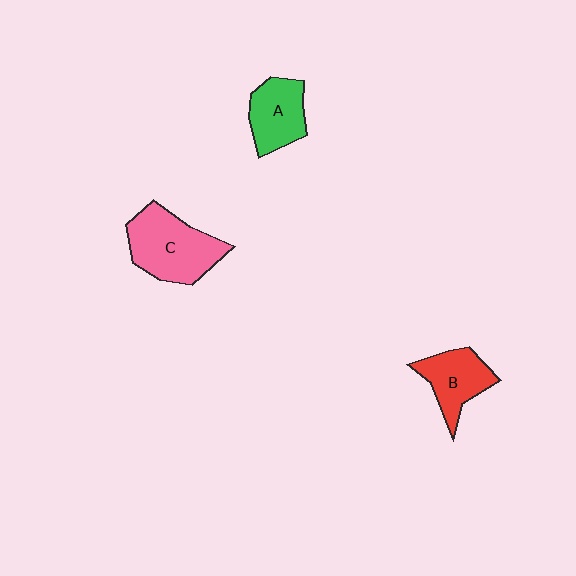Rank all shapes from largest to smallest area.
From largest to smallest: C (pink), B (red), A (green).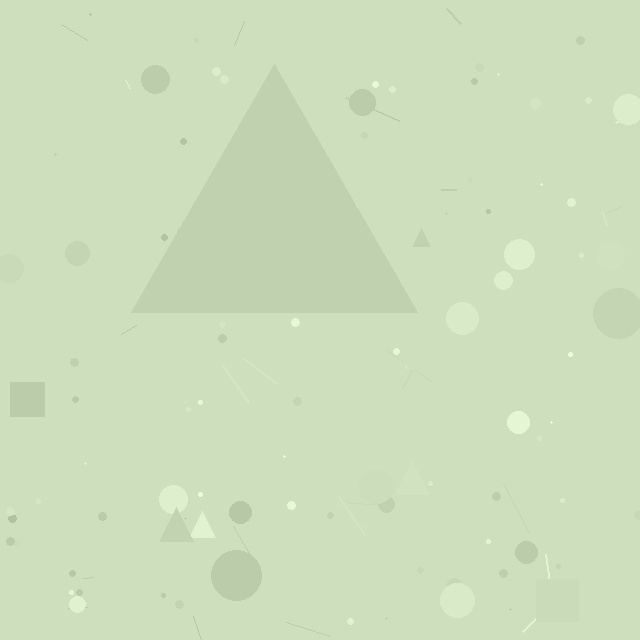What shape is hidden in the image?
A triangle is hidden in the image.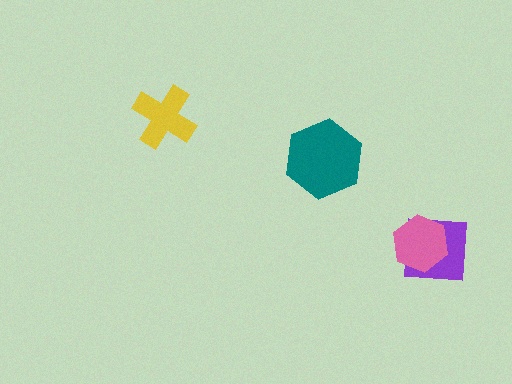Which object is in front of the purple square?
The pink hexagon is in front of the purple square.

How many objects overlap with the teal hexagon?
0 objects overlap with the teal hexagon.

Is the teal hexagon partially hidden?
No, no other shape covers it.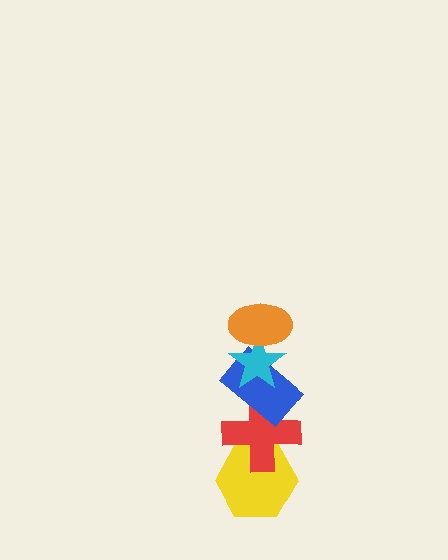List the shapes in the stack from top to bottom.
From top to bottom: the orange ellipse, the cyan star, the blue rectangle, the red cross, the yellow hexagon.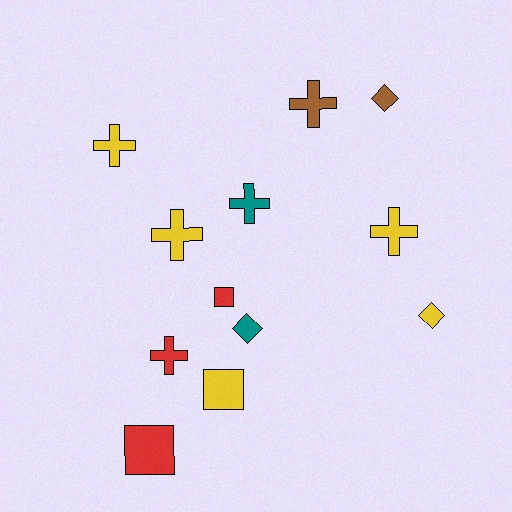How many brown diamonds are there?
There is 1 brown diamond.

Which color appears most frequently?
Yellow, with 5 objects.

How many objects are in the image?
There are 12 objects.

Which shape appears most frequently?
Cross, with 6 objects.